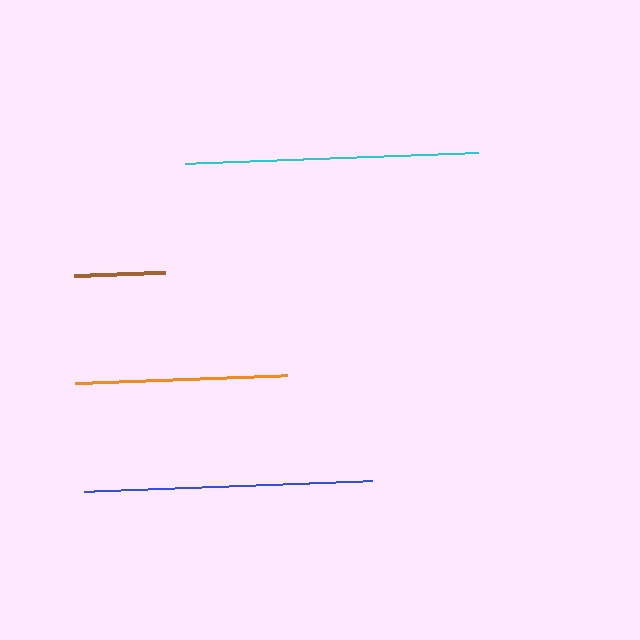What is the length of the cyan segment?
The cyan segment is approximately 293 pixels long.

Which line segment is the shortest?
The brown line is the shortest at approximately 92 pixels.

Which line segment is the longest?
The cyan line is the longest at approximately 293 pixels.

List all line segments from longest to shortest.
From longest to shortest: cyan, blue, orange, brown.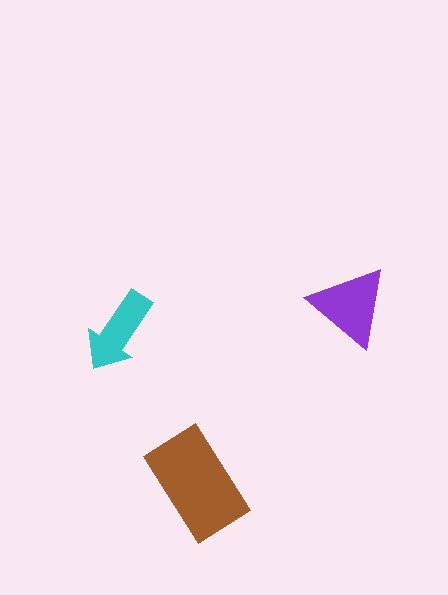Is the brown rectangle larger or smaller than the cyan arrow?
Larger.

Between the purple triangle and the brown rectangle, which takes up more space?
The brown rectangle.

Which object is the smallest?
The cyan arrow.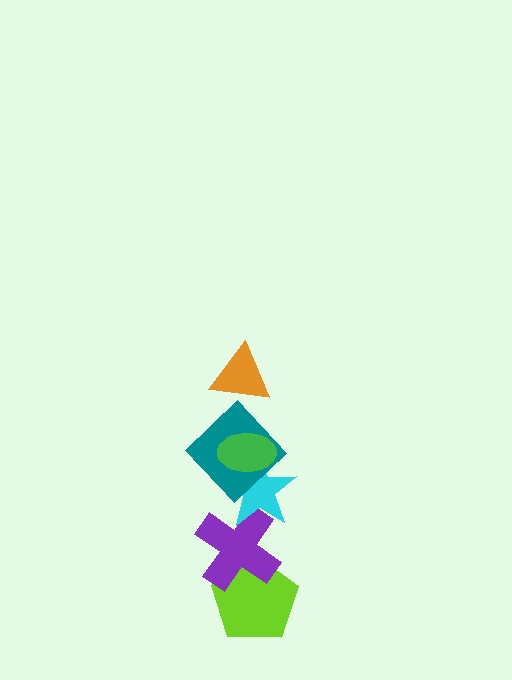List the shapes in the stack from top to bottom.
From top to bottom: the orange triangle, the green ellipse, the teal diamond, the cyan star, the purple cross, the lime pentagon.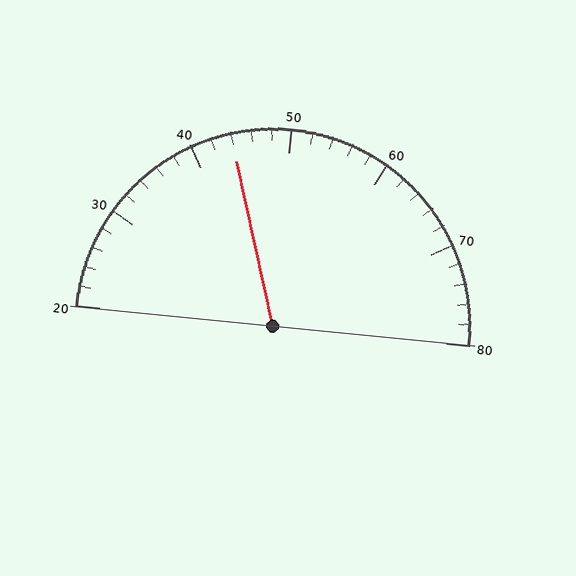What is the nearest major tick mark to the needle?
The nearest major tick mark is 40.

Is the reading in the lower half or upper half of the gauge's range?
The reading is in the lower half of the range (20 to 80).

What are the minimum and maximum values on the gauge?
The gauge ranges from 20 to 80.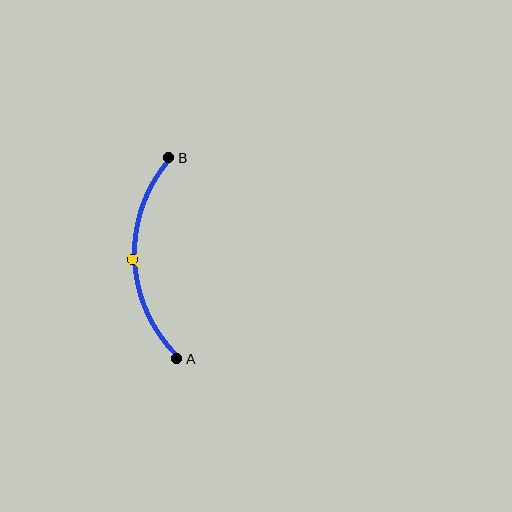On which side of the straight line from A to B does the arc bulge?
The arc bulges to the left of the straight line connecting A and B.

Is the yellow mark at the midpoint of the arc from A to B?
Yes. The yellow mark lies on the arc at equal arc-length from both A and B — it is the arc midpoint.